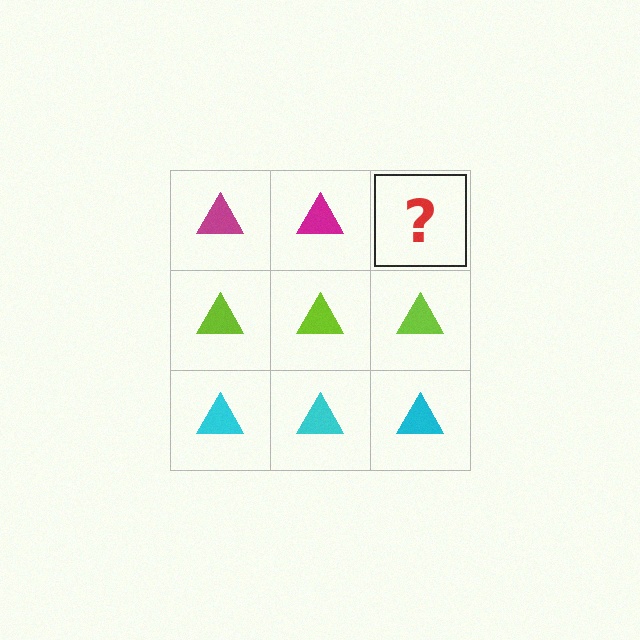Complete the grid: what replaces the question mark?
The question mark should be replaced with a magenta triangle.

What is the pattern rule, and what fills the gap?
The rule is that each row has a consistent color. The gap should be filled with a magenta triangle.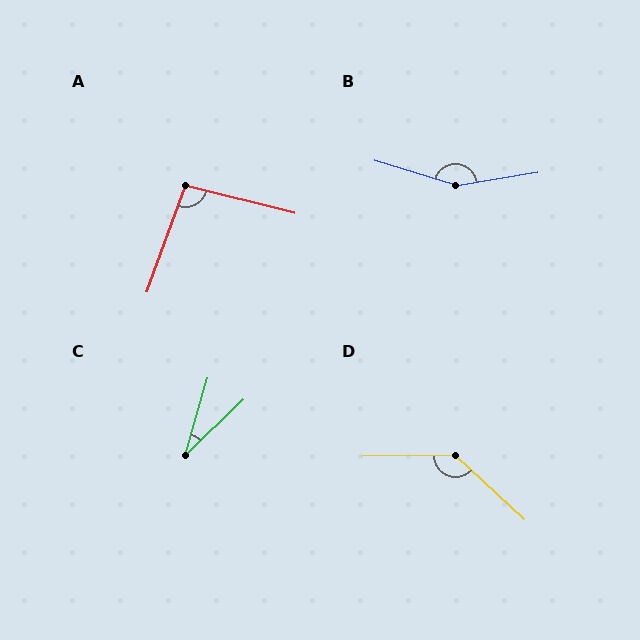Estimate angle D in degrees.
Approximately 136 degrees.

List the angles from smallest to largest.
C (30°), A (96°), D (136°), B (154°).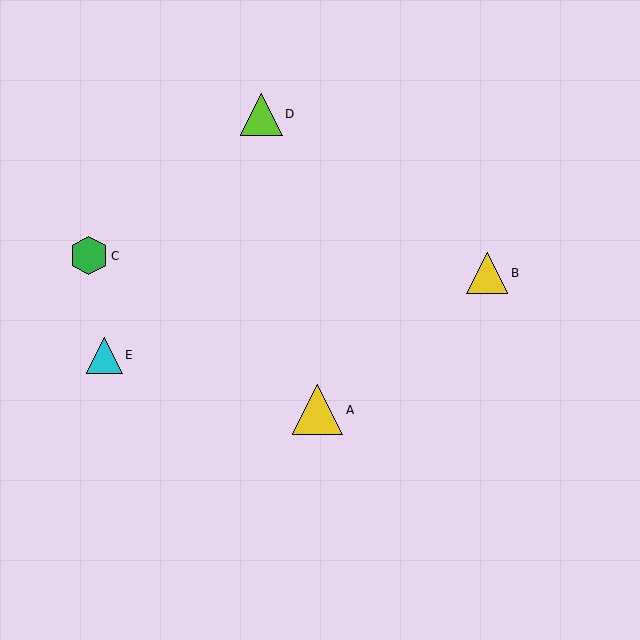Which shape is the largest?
The yellow triangle (labeled A) is the largest.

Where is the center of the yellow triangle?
The center of the yellow triangle is at (318, 410).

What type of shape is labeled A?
Shape A is a yellow triangle.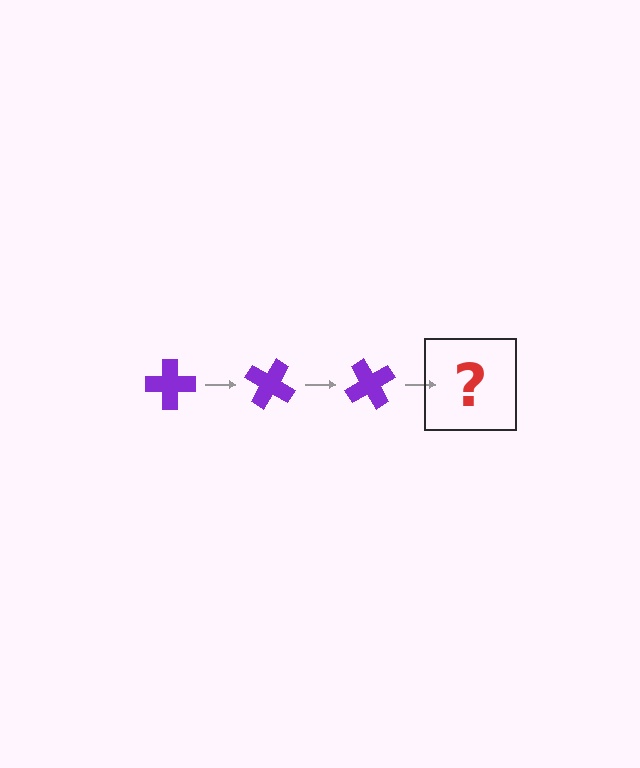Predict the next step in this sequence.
The next step is a purple cross rotated 90 degrees.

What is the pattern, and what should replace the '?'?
The pattern is that the cross rotates 30 degrees each step. The '?' should be a purple cross rotated 90 degrees.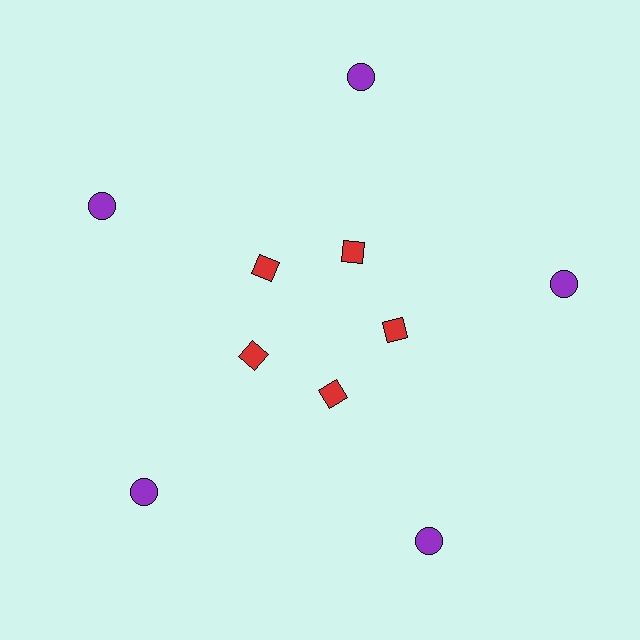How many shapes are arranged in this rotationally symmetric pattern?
There are 10 shapes, arranged in 5 groups of 2.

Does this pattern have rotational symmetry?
Yes, this pattern has 5-fold rotational symmetry. It looks the same after rotating 72 degrees around the center.